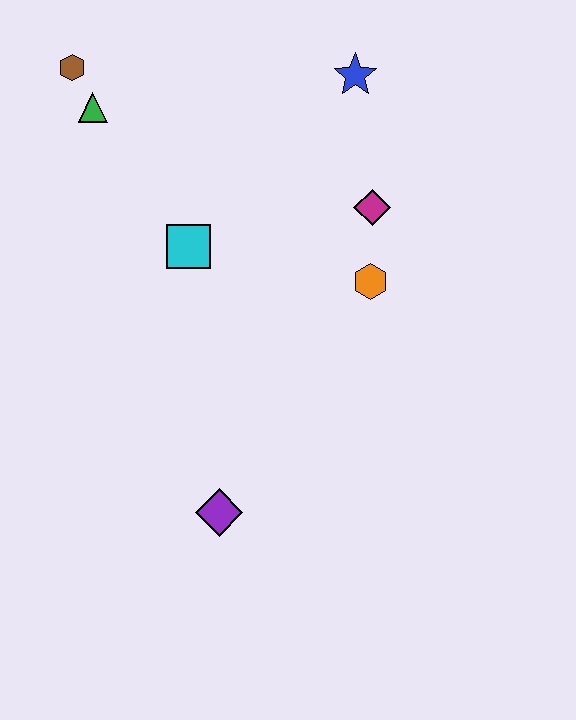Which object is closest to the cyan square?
The green triangle is closest to the cyan square.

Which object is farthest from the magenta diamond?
The purple diamond is farthest from the magenta diamond.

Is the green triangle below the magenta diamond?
No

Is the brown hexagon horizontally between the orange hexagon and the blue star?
No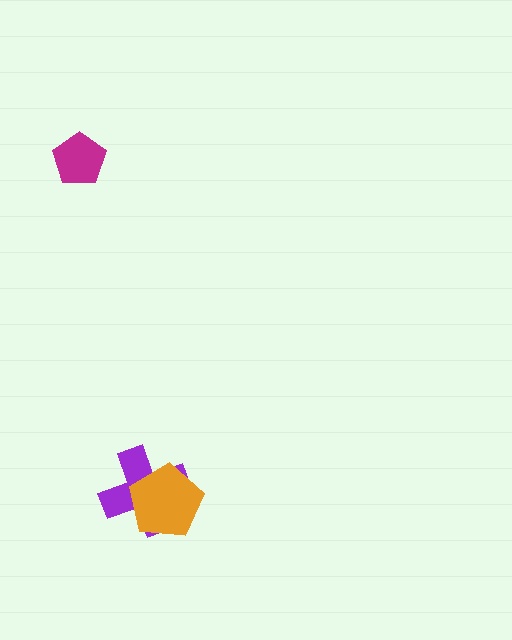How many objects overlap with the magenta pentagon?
0 objects overlap with the magenta pentagon.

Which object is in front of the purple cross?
The orange pentagon is in front of the purple cross.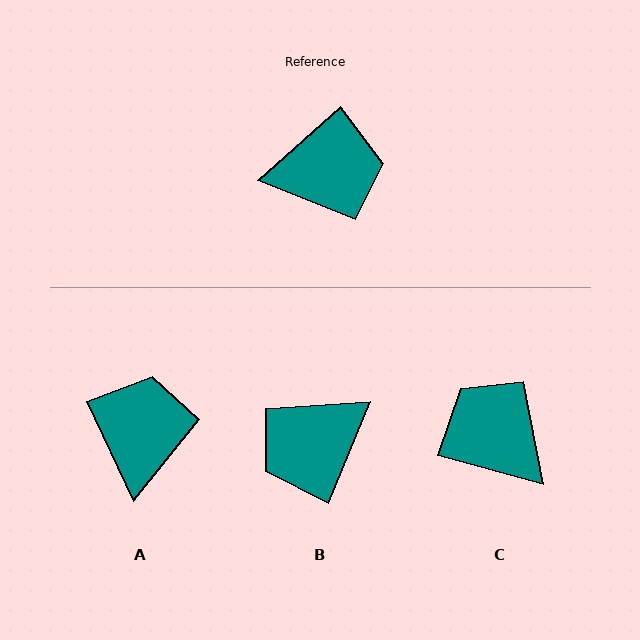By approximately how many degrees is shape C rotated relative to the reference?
Approximately 123 degrees counter-clockwise.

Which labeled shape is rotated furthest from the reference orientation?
B, about 154 degrees away.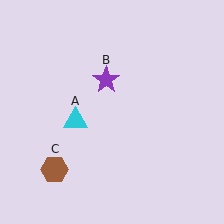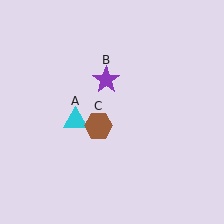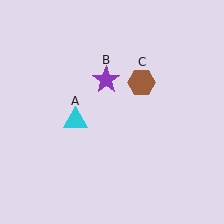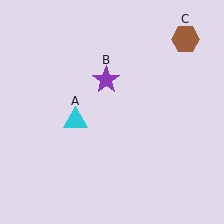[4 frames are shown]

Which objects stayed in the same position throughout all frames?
Cyan triangle (object A) and purple star (object B) remained stationary.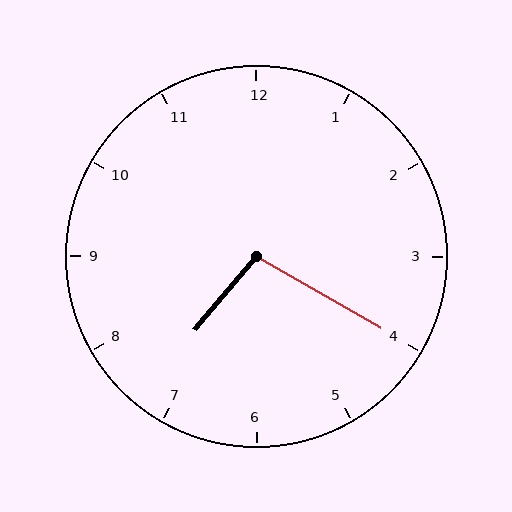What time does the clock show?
7:20.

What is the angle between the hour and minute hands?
Approximately 100 degrees.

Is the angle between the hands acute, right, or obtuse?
It is obtuse.